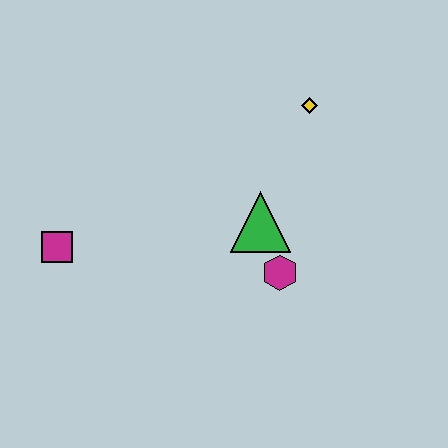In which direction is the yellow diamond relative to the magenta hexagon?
The yellow diamond is above the magenta hexagon.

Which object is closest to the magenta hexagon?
The green triangle is closest to the magenta hexagon.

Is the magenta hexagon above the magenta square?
No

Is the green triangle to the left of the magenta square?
No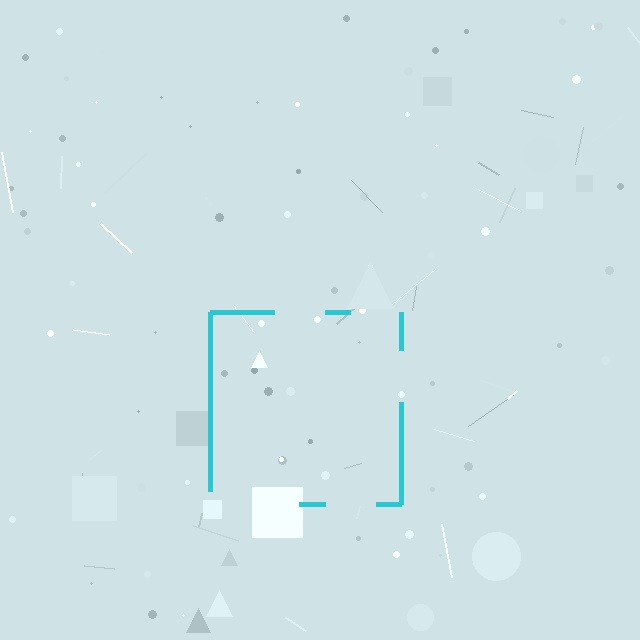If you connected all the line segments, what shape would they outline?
They would outline a square.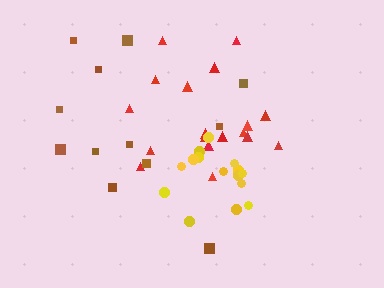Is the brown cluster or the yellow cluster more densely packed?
Yellow.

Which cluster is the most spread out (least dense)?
Brown.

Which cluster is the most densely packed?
Yellow.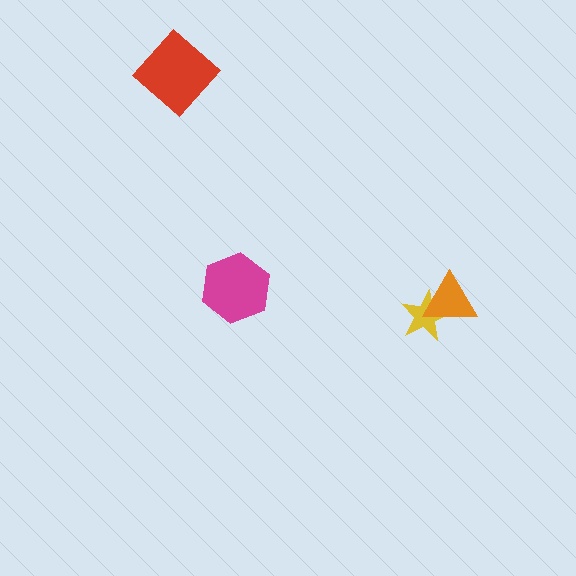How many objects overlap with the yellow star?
1 object overlaps with the yellow star.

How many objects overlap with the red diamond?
0 objects overlap with the red diamond.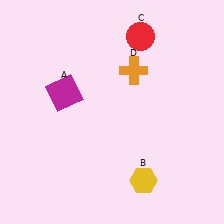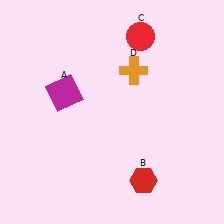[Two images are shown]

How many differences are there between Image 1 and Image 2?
There is 1 difference between the two images.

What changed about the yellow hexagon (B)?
In Image 1, B is yellow. In Image 2, it changed to red.